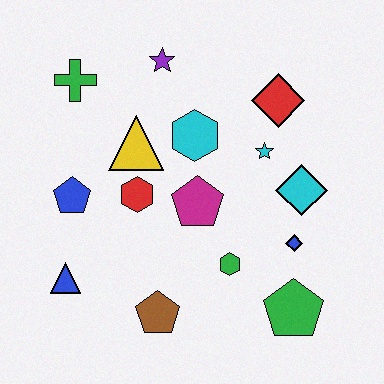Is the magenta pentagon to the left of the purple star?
No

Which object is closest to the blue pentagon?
The red hexagon is closest to the blue pentagon.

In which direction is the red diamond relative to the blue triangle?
The red diamond is to the right of the blue triangle.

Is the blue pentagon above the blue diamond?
Yes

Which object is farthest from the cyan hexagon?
The green pentagon is farthest from the cyan hexagon.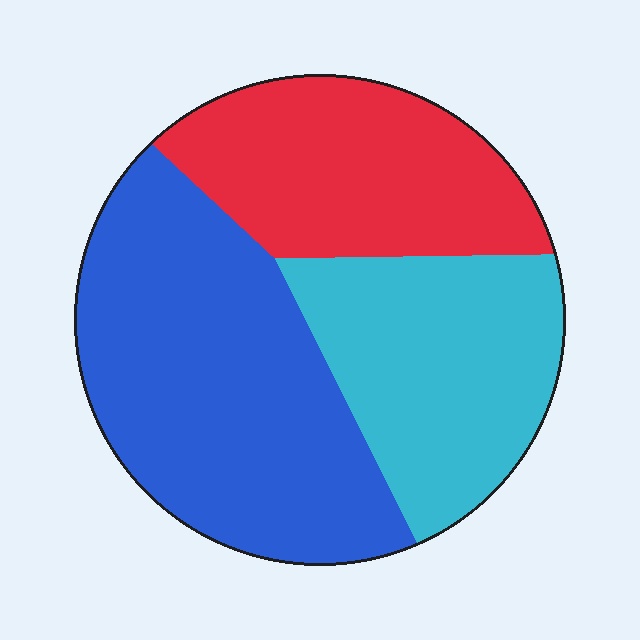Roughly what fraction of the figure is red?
Red covers roughly 30% of the figure.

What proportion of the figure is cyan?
Cyan takes up between a sixth and a third of the figure.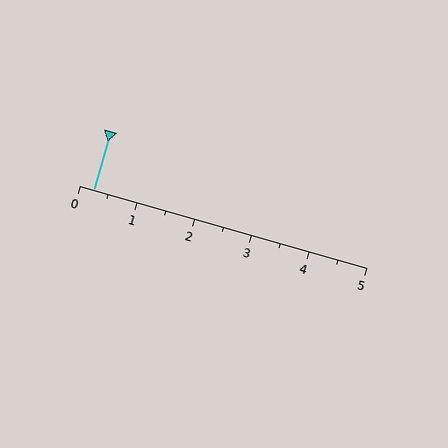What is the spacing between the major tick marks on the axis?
The major ticks are spaced 1 apart.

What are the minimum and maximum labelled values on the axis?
The axis runs from 0 to 5.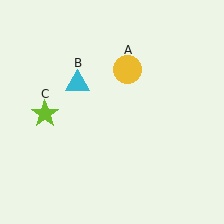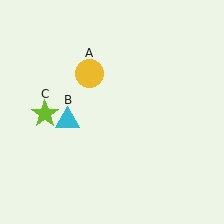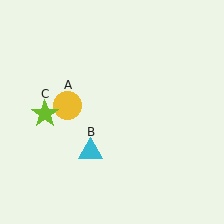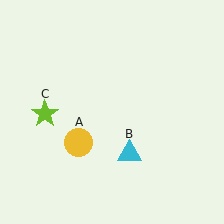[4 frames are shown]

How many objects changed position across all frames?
2 objects changed position: yellow circle (object A), cyan triangle (object B).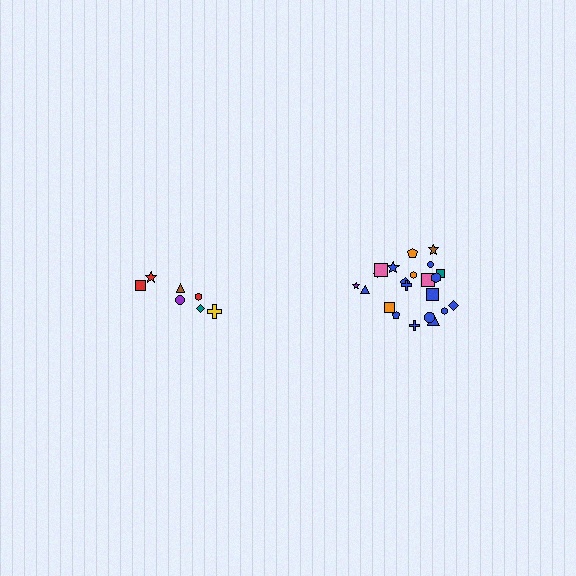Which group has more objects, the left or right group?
The right group.